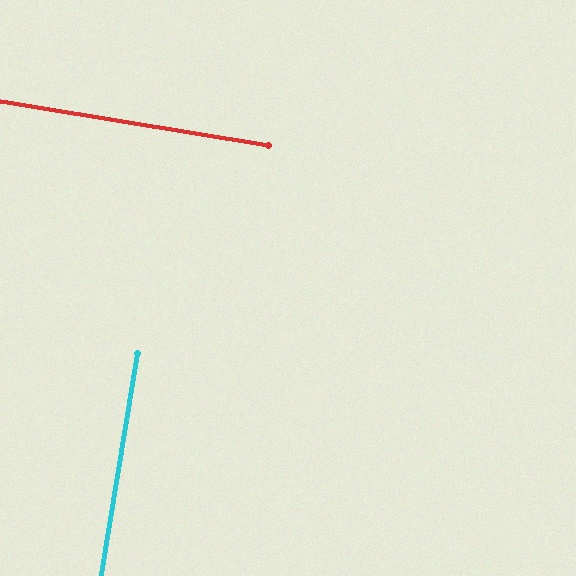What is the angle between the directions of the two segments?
Approximately 90 degrees.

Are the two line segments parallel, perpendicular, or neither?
Perpendicular — they meet at approximately 90°.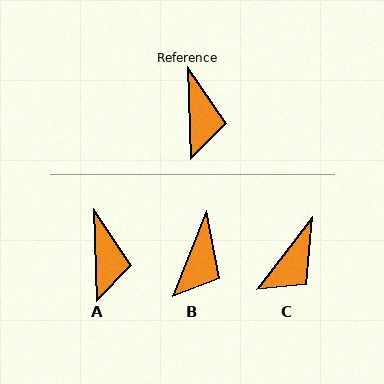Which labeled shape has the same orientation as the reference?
A.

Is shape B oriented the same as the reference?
No, it is off by about 23 degrees.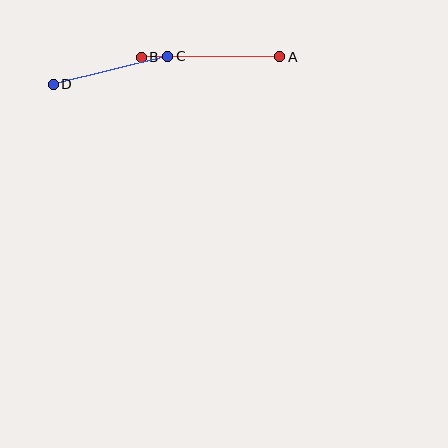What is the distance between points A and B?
The distance is approximately 138 pixels.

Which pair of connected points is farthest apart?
Points A and B are farthest apart.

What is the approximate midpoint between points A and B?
The midpoint is at approximately (211, 57) pixels.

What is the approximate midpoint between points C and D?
The midpoint is at approximately (110, 70) pixels.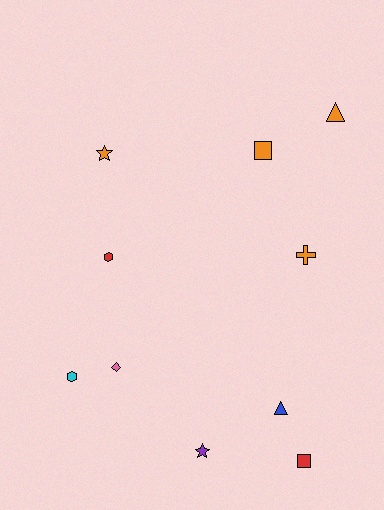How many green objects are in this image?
There are no green objects.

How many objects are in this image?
There are 10 objects.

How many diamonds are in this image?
There is 1 diamond.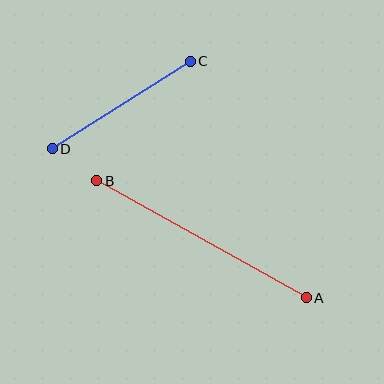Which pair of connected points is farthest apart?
Points A and B are farthest apart.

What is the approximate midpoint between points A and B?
The midpoint is at approximately (202, 239) pixels.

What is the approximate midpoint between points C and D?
The midpoint is at approximately (121, 105) pixels.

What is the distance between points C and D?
The distance is approximately 163 pixels.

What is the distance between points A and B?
The distance is approximately 240 pixels.